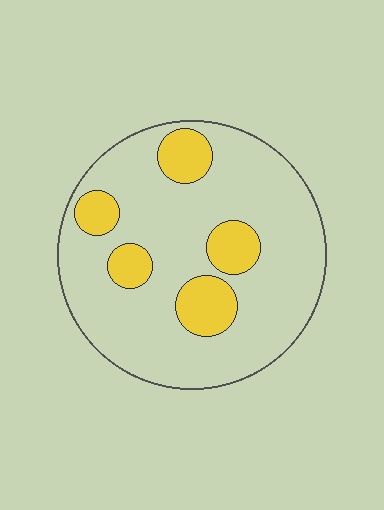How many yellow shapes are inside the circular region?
5.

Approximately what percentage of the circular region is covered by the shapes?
Approximately 20%.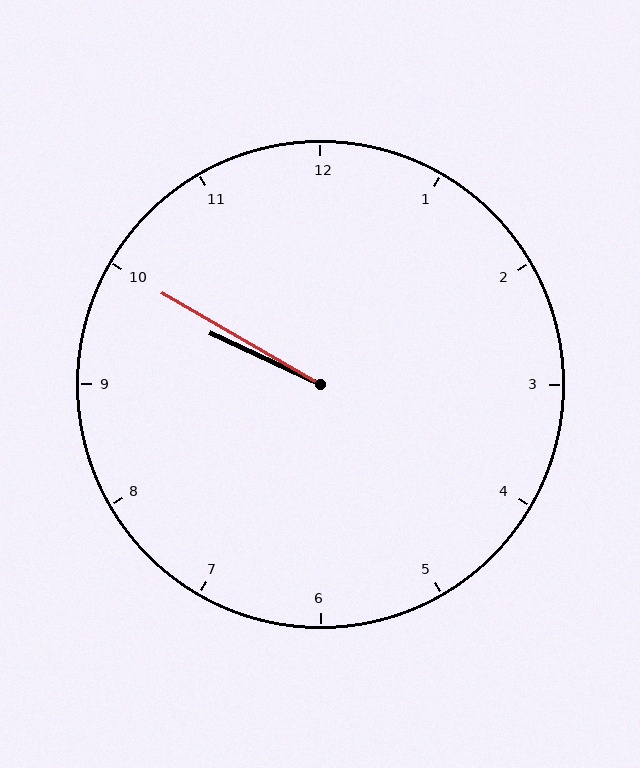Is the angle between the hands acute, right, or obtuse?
It is acute.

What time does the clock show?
9:50.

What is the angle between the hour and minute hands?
Approximately 5 degrees.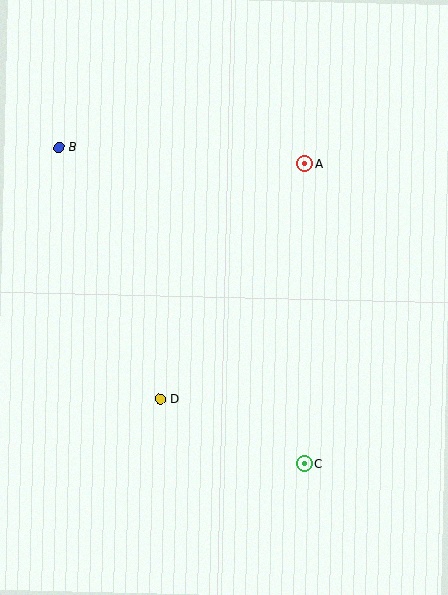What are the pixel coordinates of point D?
Point D is at (160, 399).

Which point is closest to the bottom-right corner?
Point C is closest to the bottom-right corner.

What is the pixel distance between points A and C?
The distance between A and C is 300 pixels.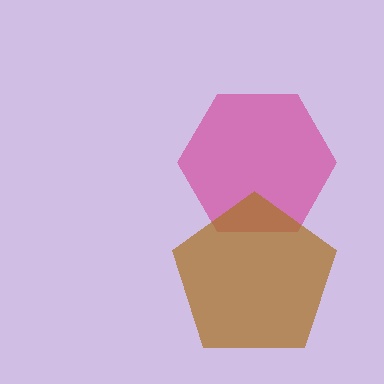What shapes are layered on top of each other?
The layered shapes are: a magenta hexagon, a brown pentagon.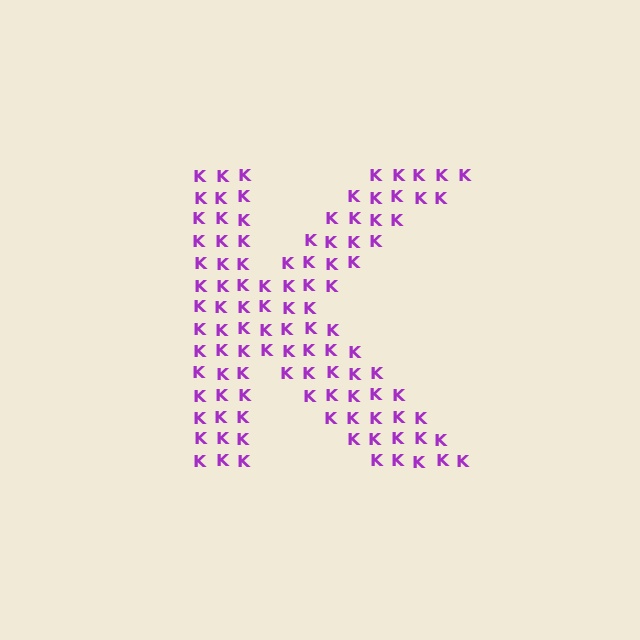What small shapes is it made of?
It is made of small letter K's.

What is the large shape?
The large shape is the letter K.